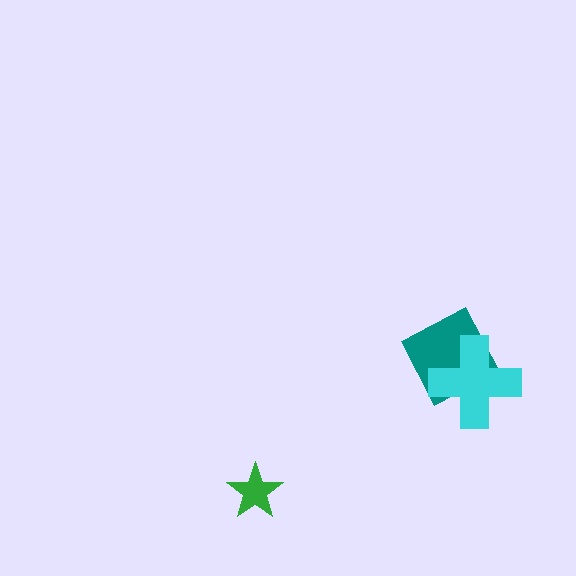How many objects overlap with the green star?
0 objects overlap with the green star.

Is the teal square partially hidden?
Yes, it is partially covered by another shape.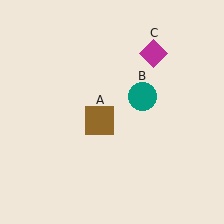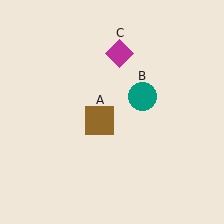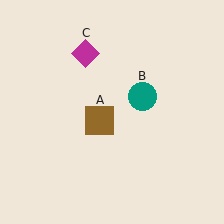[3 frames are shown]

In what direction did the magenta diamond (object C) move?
The magenta diamond (object C) moved left.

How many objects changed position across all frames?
1 object changed position: magenta diamond (object C).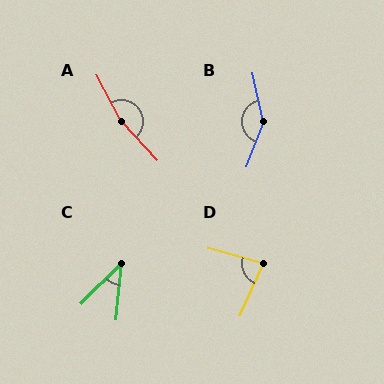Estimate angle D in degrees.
Approximately 82 degrees.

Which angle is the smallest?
C, at approximately 40 degrees.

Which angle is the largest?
A, at approximately 166 degrees.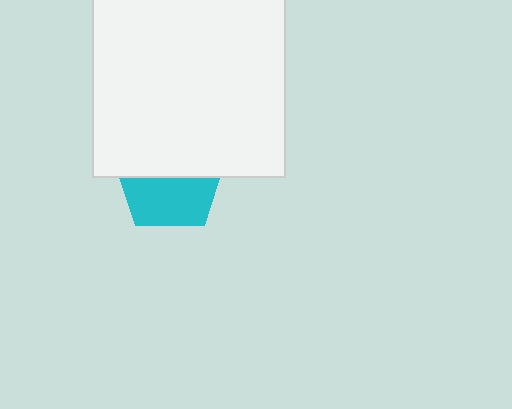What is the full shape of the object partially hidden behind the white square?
The partially hidden object is a cyan pentagon.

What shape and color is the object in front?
The object in front is a white square.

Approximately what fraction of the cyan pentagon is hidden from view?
Roughly 51% of the cyan pentagon is hidden behind the white square.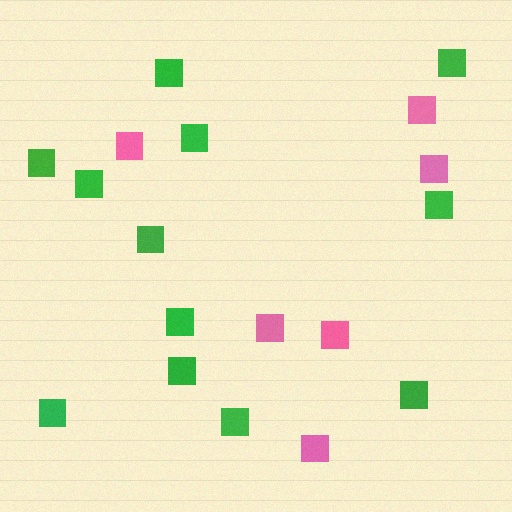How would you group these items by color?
There are 2 groups: one group of pink squares (6) and one group of green squares (12).